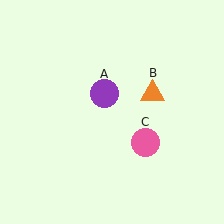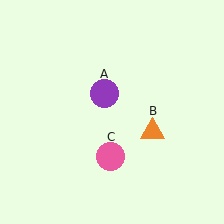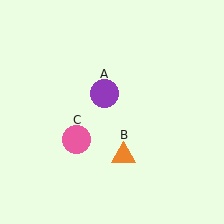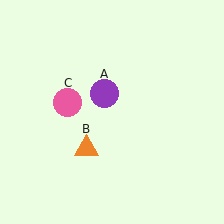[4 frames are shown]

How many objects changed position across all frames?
2 objects changed position: orange triangle (object B), pink circle (object C).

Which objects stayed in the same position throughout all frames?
Purple circle (object A) remained stationary.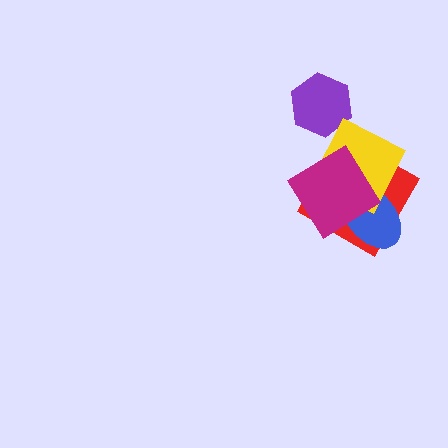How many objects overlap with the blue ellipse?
3 objects overlap with the blue ellipse.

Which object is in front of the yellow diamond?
The magenta diamond is in front of the yellow diamond.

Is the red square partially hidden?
Yes, it is partially covered by another shape.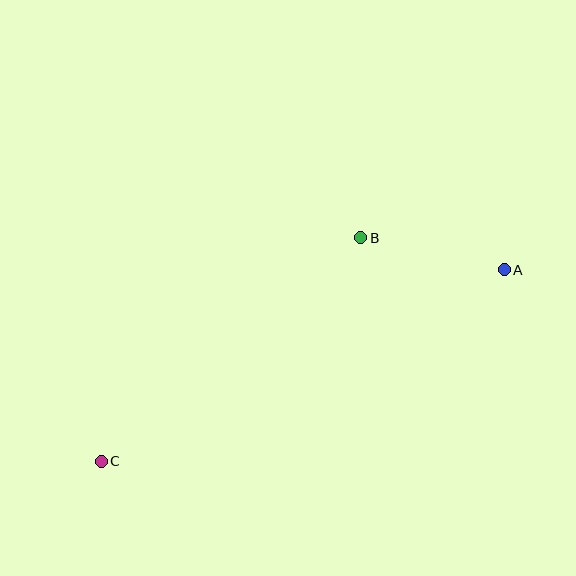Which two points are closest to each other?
Points A and B are closest to each other.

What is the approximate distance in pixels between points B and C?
The distance between B and C is approximately 342 pixels.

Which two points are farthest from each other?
Points A and C are farthest from each other.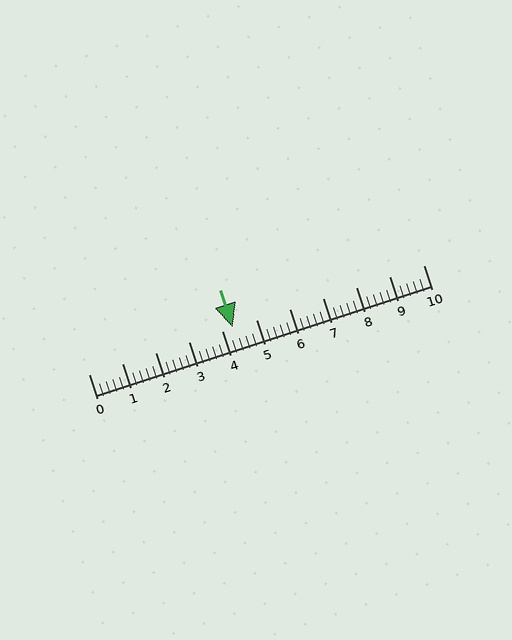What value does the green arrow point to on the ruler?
The green arrow points to approximately 4.3.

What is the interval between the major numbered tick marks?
The major tick marks are spaced 1 units apart.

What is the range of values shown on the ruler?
The ruler shows values from 0 to 10.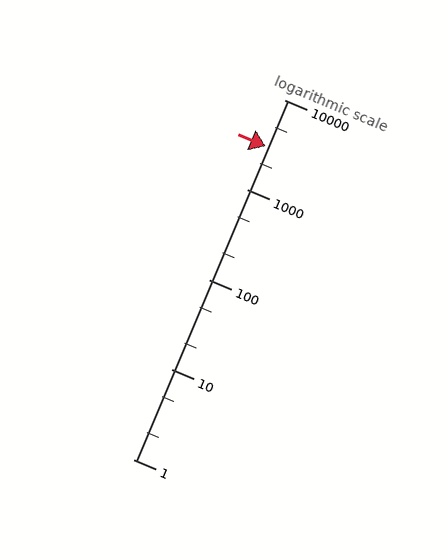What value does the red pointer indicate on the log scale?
The pointer indicates approximately 3000.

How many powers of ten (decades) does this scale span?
The scale spans 4 decades, from 1 to 10000.